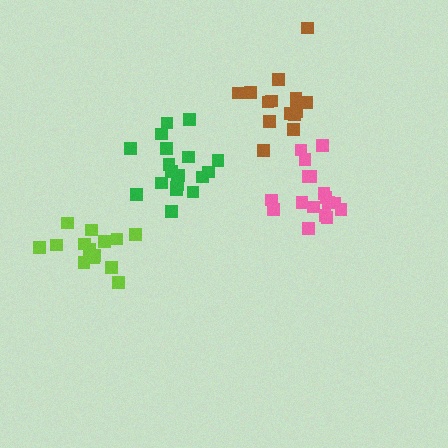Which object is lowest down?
The lime cluster is bottommost.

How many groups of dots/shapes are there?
There are 4 groups.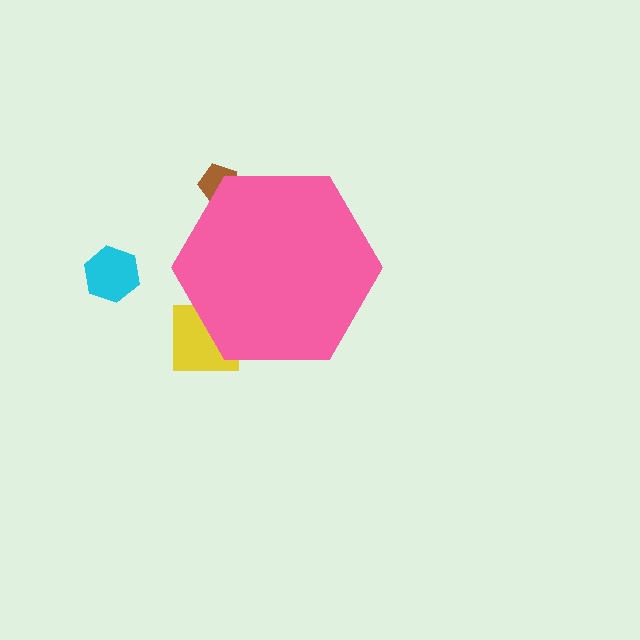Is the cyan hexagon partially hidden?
No, the cyan hexagon is fully visible.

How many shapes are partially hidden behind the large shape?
2 shapes are partially hidden.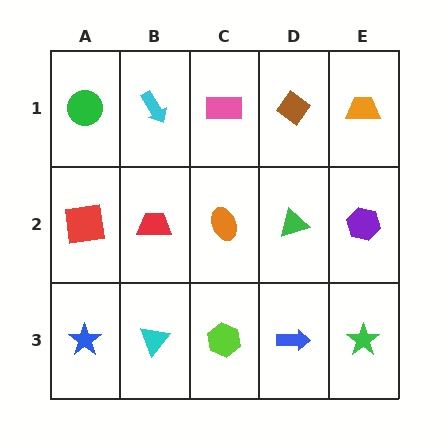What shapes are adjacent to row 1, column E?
A purple hexagon (row 2, column E), a brown diamond (row 1, column D).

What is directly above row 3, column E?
A purple hexagon.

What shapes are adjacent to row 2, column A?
A green circle (row 1, column A), a blue star (row 3, column A), a red trapezoid (row 2, column B).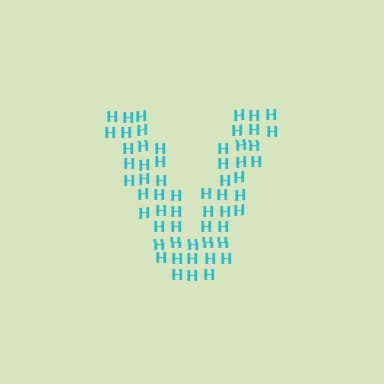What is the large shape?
The large shape is the letter V.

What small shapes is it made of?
It is made of small letter H's.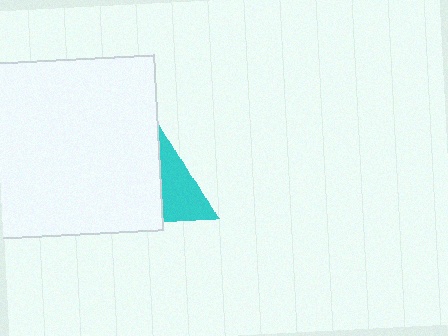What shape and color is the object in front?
The object in front is a white square.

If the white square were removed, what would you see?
You would see the complete cyan triangle.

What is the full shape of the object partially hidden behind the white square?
The partially hidden object is a cyan triangle.